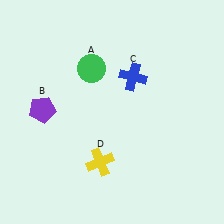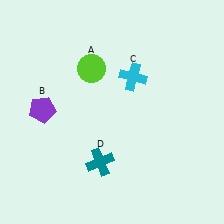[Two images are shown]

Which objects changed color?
A changed from green to lime. C changed from blue to cyan. D changed from yellow to teal.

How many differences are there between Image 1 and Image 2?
There are 3 differences between the two images.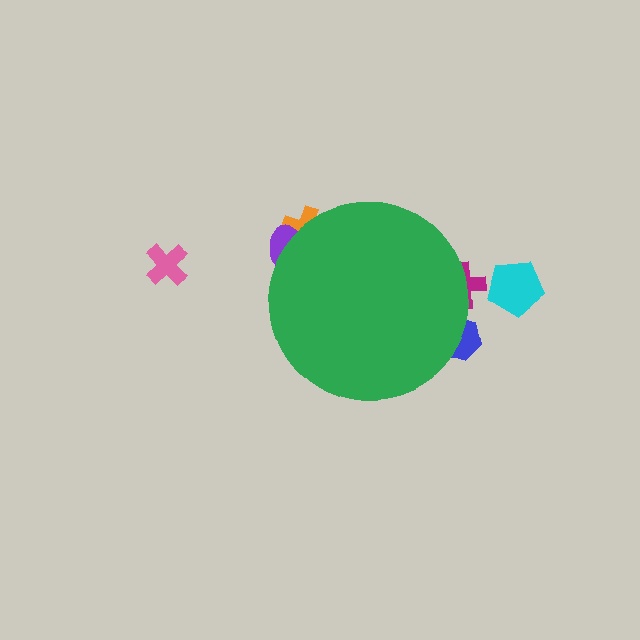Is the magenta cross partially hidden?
Yes, the magenta cross is partially hidden behind the green circle.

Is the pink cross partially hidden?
No, the pink cross is fully visible.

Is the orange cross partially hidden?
Yes, the orange cross is partially hidden behind the green circle.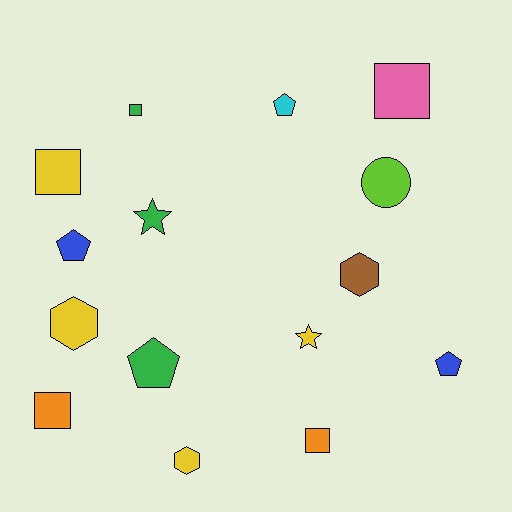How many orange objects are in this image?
There are 2 orange objects.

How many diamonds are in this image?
There are no diamonds.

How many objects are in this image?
There are 15 objects.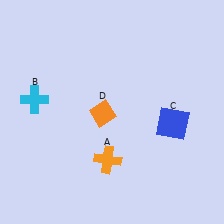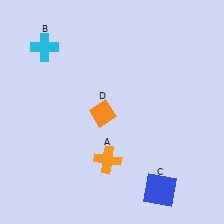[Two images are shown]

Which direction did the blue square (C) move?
The blue square (C) moved down.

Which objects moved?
The objects that moved are: the cyan cross (B), the blue square (C).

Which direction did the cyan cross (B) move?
The cyan cross (B) moved up.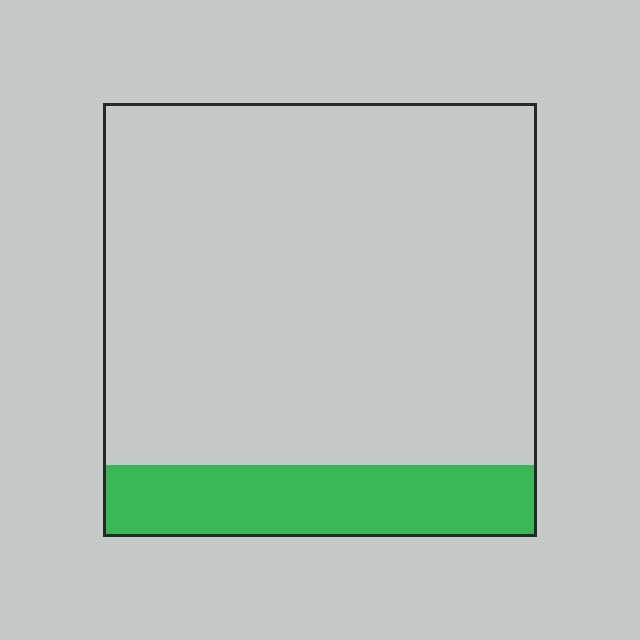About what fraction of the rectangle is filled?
About one sixth (1/6).